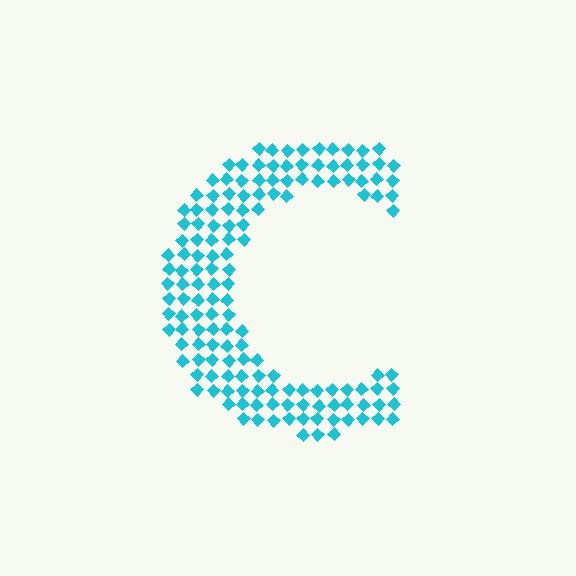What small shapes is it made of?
It is made of small diamonds.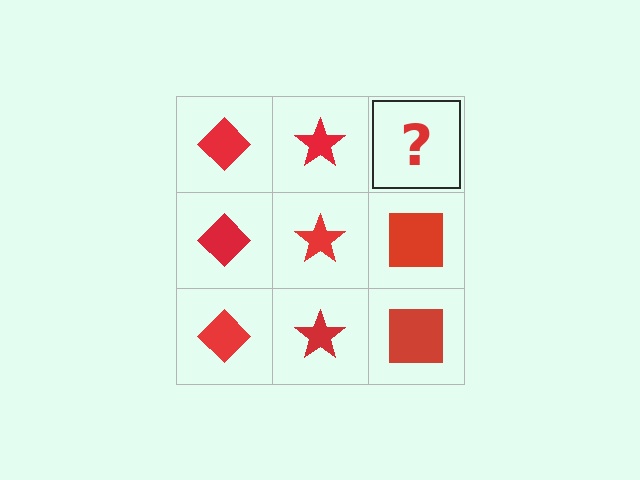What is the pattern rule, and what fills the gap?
The rule is that each column has a consistent shape. The gap should be filled with a red square.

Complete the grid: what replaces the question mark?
The question mark should be replaced with a red square.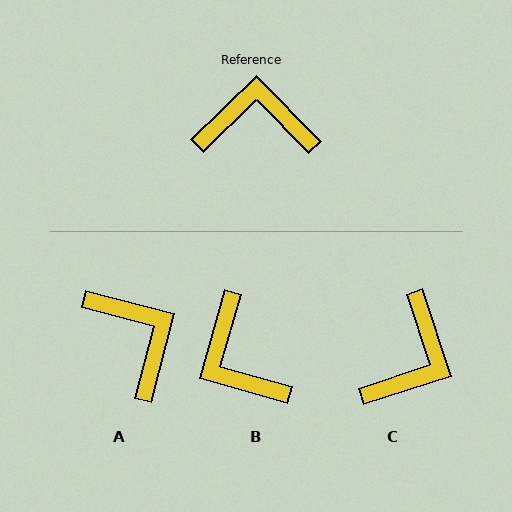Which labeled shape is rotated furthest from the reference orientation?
B, about 120 degrees away.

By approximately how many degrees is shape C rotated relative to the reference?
Approximately 116 degrees clockwise.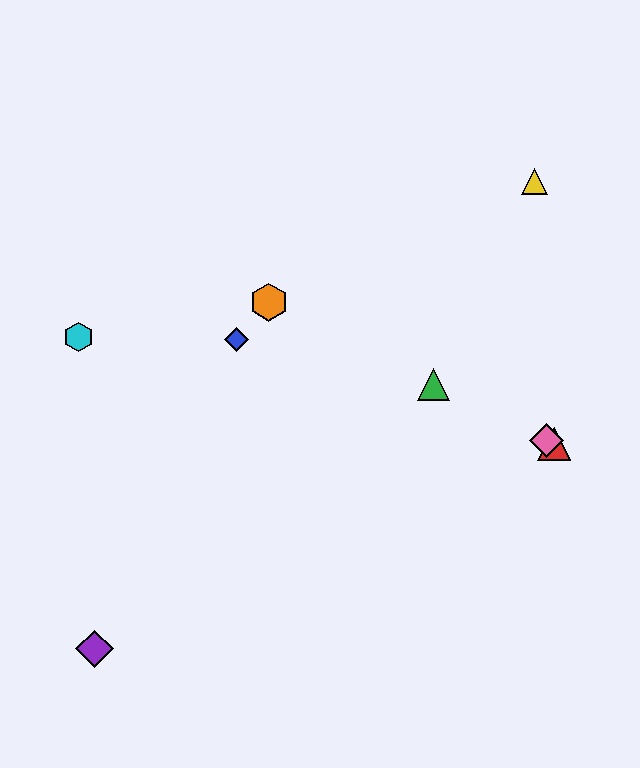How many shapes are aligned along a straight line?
4 shapes (the red triangle, the green triangle, the orange hexagon, the pink diamond) are aligned along a straight line.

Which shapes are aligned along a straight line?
The red triangle, the green triangle, the orange hexagon, the pink diamond are aligned along a straight line.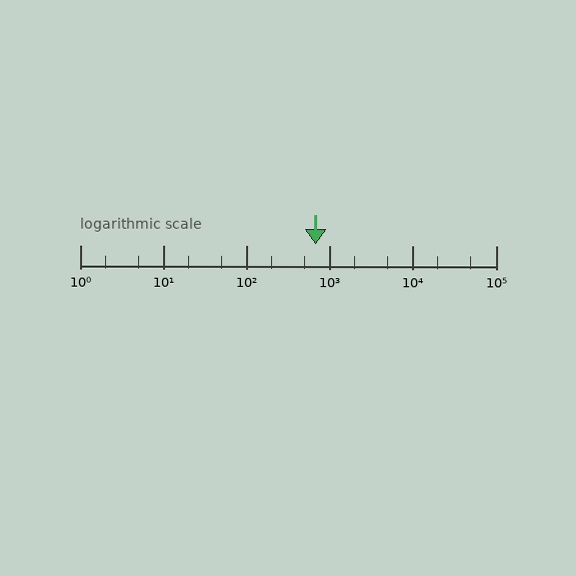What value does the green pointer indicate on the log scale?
The pointer indicates approximately 670.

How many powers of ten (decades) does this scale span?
The scale spans 5 decades, from 1 to 100000.